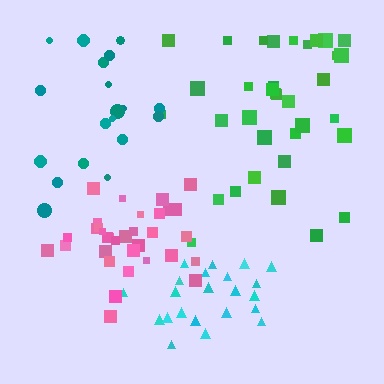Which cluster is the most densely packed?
Pink.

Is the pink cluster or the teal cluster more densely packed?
Pink.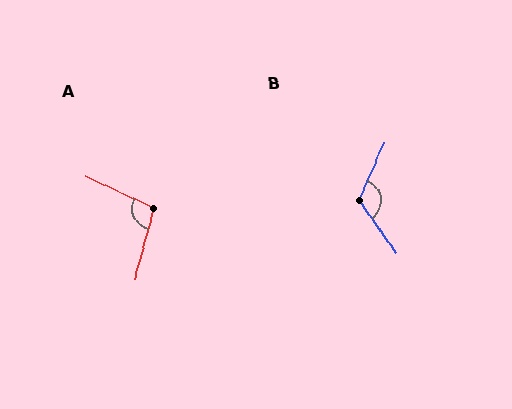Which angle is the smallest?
A, at approximately 101 degrees.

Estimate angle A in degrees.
Approximately 101 degrees.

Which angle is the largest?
B, at approximately 121 degrees.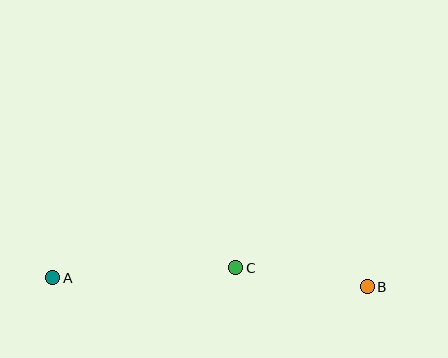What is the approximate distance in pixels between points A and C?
The distance between A and C is approximately 184 pixels.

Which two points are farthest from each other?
Points A and B are farthest from each other.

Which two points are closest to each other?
Points B and C are closest to each other.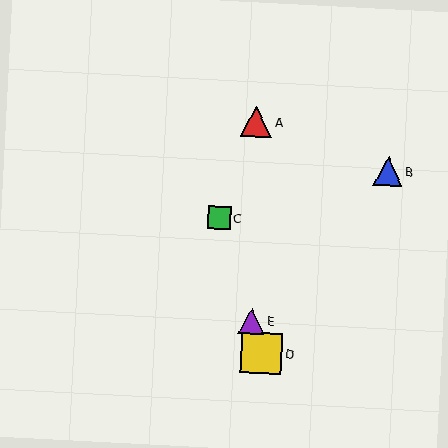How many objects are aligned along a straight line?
3 objects (C, D, E) are aligned along a straight line.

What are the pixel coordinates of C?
Object C is at (219, 218).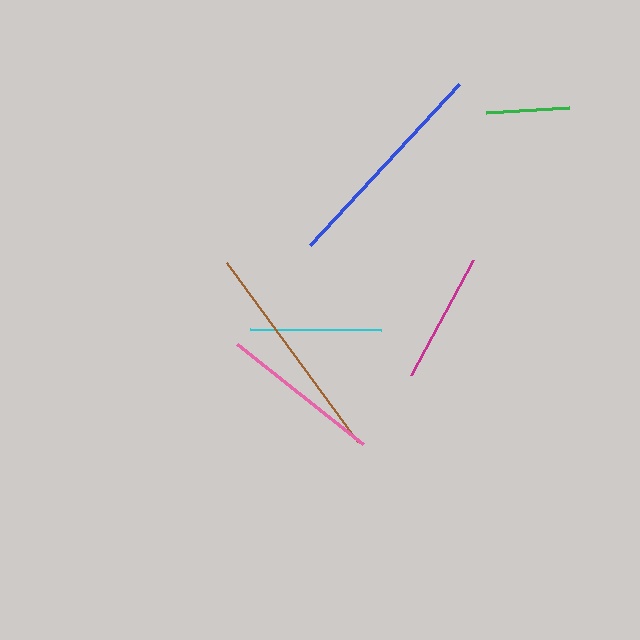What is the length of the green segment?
The green segment is approximately 83 pixels long.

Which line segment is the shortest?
The green line is the shortest at approximately 83 pixels.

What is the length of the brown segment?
The brown segment is approximately 222 pixels long.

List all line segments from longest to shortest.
From longest to shortest: brown, blue, pink, magenta, cyan, green.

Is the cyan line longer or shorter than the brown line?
The brown line is longer than the cyan line.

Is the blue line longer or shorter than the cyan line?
The blue line is longer than the cyan line.